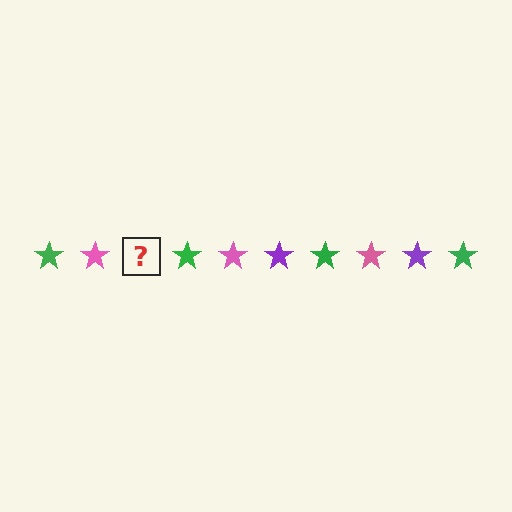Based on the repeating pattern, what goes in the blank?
The blank should be a purple star.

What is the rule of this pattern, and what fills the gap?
The rule is that the pattern cycles through green, pink, purple stars. The gap should be filled with a purple star.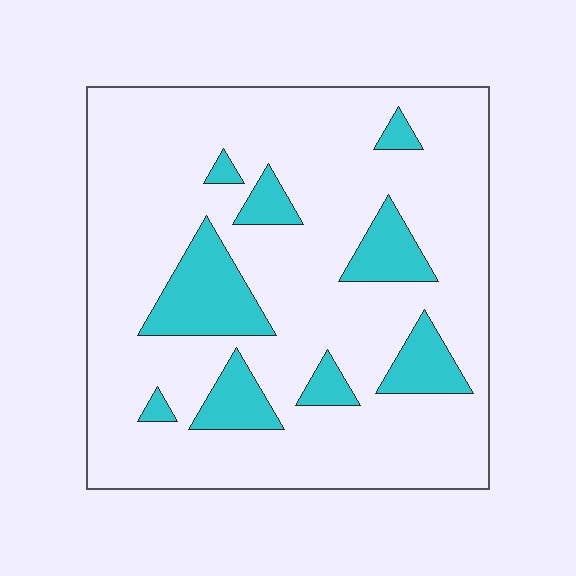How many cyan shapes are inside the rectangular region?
9.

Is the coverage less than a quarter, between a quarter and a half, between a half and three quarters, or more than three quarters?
Less than a quarter.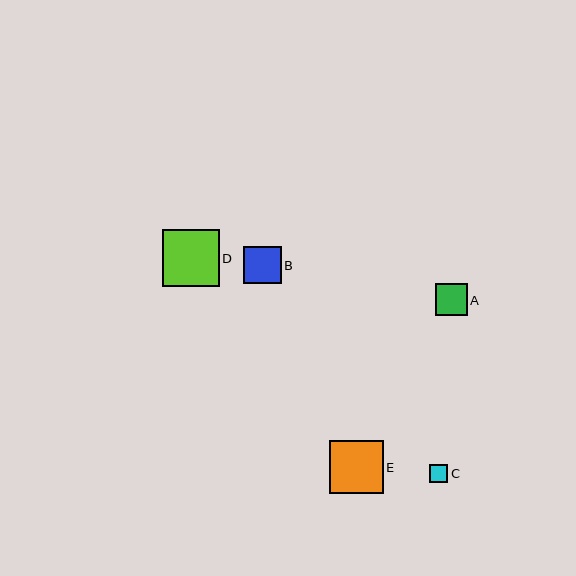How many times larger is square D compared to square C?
Square D is approximately 3.2 times the size of square C.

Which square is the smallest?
Square C is the smallest with a size of approximately 18 pixels.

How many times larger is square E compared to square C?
Square E is approximately 3.0 times the size of square C.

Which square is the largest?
Square D is the largest with a size of approximately 57 pixels.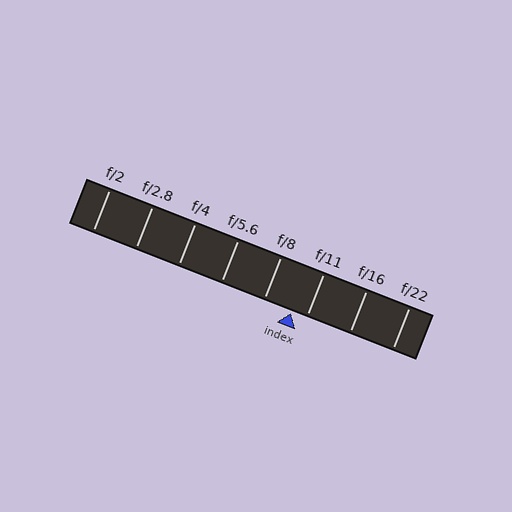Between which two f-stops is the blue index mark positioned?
The index mark is between f/8 and f/11.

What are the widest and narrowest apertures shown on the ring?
The widest aperture shown is f/2 and the narrowest is f/22.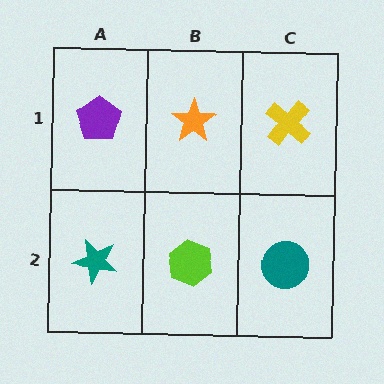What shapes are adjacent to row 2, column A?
A purple pentagon (row 1, column A), a lime hexagon (row 2, column B).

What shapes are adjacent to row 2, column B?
An orange star (row 1, column B), a teal star (row 2, column A), a teal circle (row 2, column C).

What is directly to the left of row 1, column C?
An orange star.